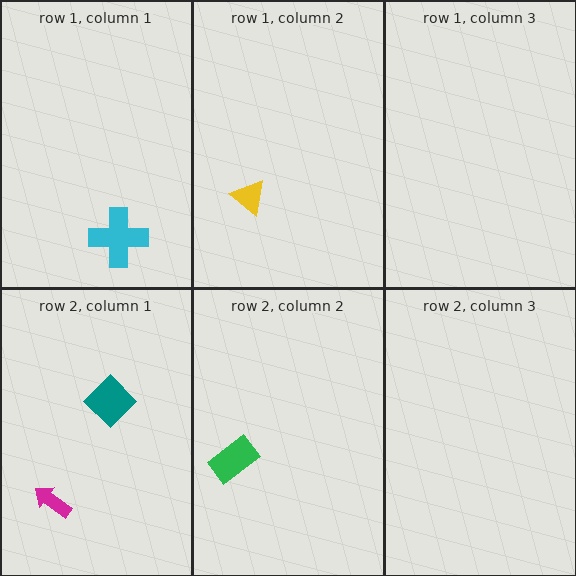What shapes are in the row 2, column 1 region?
The teal diamond, the magenta arrow.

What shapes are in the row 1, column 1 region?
The cyan cross.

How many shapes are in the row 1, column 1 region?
1.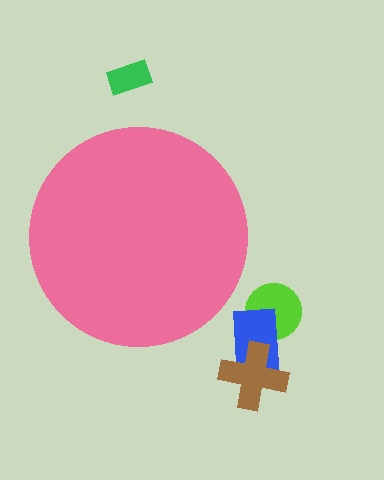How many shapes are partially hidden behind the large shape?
0 shapes are partially hidden.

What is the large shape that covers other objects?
A pink circle.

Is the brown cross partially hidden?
No, the brown cross is fully visible.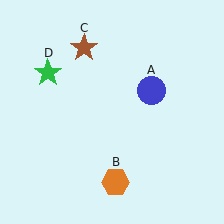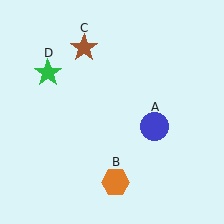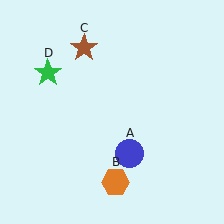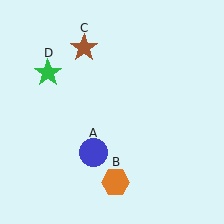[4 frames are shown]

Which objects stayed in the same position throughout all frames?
Orange hexagon (object B) and brown star (object C) and green star (object D) remained stationary.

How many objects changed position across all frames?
1 object changed position: blue circle (object A).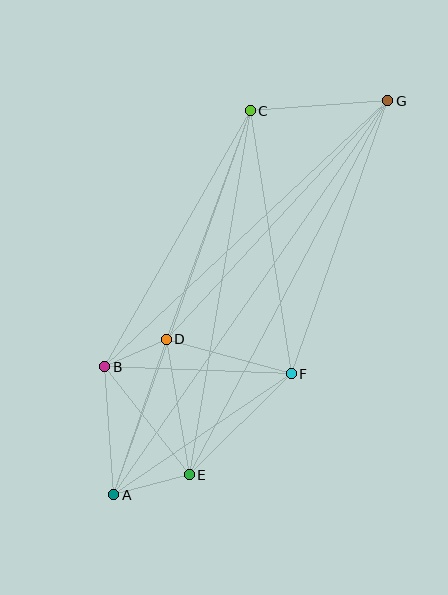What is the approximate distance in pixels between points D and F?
The distance between D and F is approximately 130 pixels.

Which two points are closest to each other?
Points B and D are closest to each other.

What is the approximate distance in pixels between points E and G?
The distance between E and G is approximately 423 pixels.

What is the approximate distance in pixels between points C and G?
The distance between C and G is approximately 137 pixels.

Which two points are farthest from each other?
Points A and G are farthest from each other.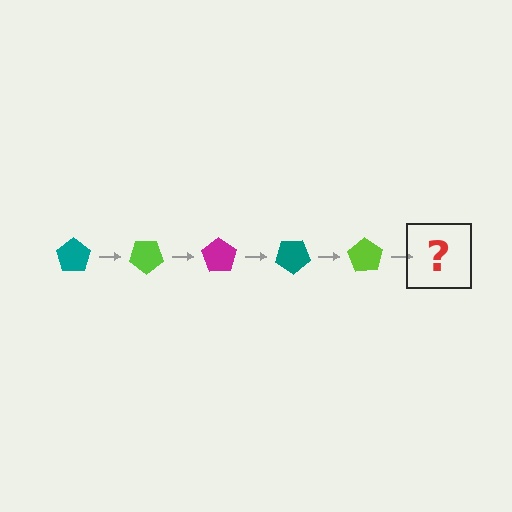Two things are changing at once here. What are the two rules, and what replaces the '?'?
The two rules are that it rotates 35 degrees each step and the color cycles through teal, lime, and magenta. The '?' should be a magenta pentagon, rotated 175 degrees from the start.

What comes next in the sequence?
The next element should be a magenta pentagon, rotated 175 degrees from the start.